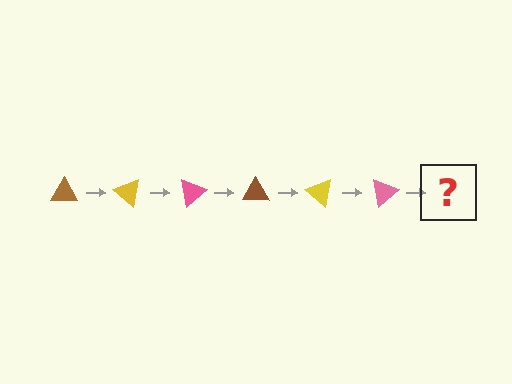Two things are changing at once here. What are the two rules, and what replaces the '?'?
The two rules are that it rotates 40 degrees each step and the color cycles through brown, yellow, and pink. The '?' should be a brown triangle, rotated 240 degrees from the start.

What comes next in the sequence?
The next element should be a brown triangle, rotated 240 degrees from the start.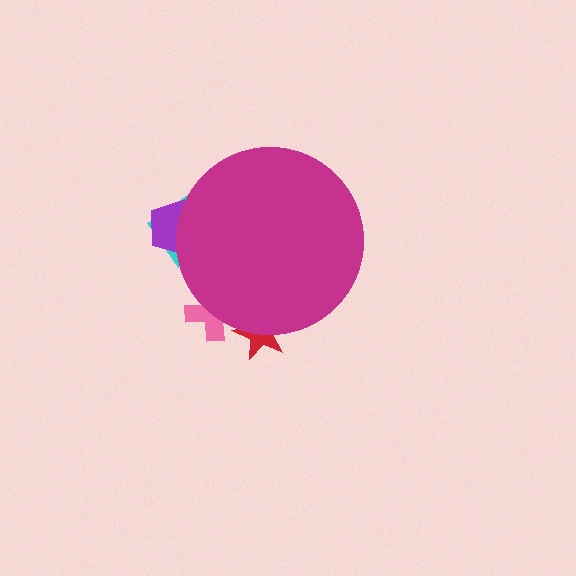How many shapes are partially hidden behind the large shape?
4 shapes are partially hidden.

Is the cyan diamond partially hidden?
Yes, the cyan diamond is partially hidden behind the magenta circle.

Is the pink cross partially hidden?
Yes, the pink cross is partially hidden behind the magenta circle.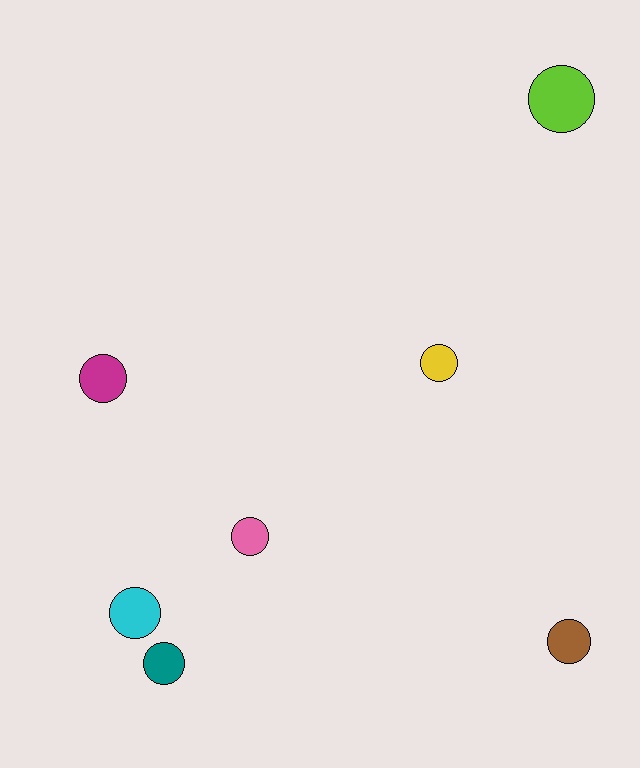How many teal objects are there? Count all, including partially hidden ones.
There is 1 teal object.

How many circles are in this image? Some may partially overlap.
There are 7 circles.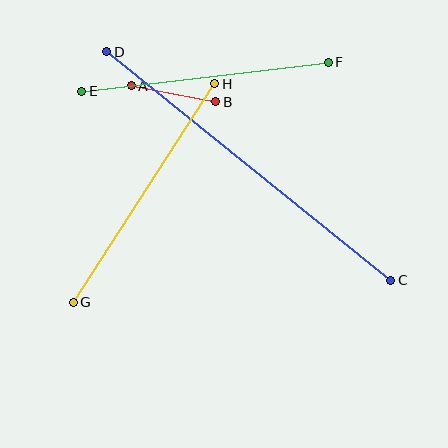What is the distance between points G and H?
The distance is approximately 260 pixels.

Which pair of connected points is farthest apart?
Points C and D are farthest apart.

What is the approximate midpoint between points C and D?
The midpoint is at approximately (249, 166) pixels.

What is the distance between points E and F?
The distance is approximately 248 pixels.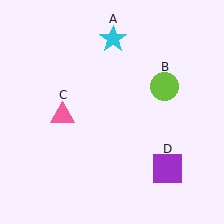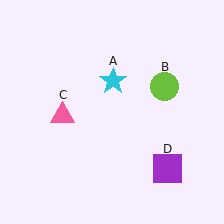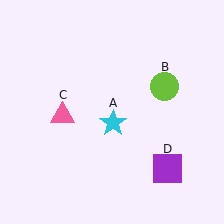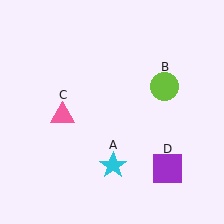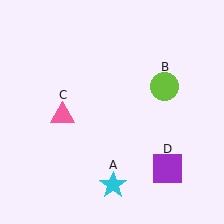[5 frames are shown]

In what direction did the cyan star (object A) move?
The cyan star (object A) moved down.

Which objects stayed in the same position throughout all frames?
Lime circle (object B) and pink triangle (object C) and purple square (object D) remained stationary.